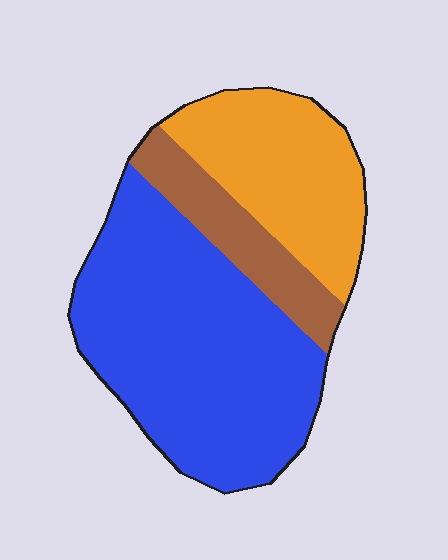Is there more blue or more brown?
Blue.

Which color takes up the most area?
Blue, at roughly 55%.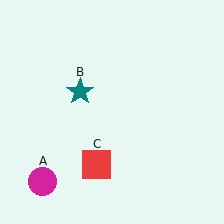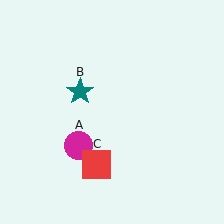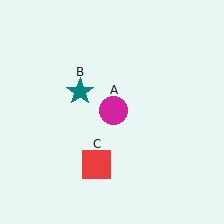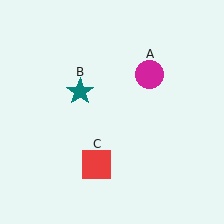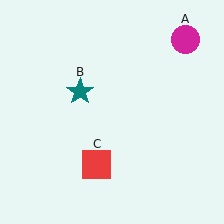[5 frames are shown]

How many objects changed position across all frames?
1 object changed position: magenta circle (object A).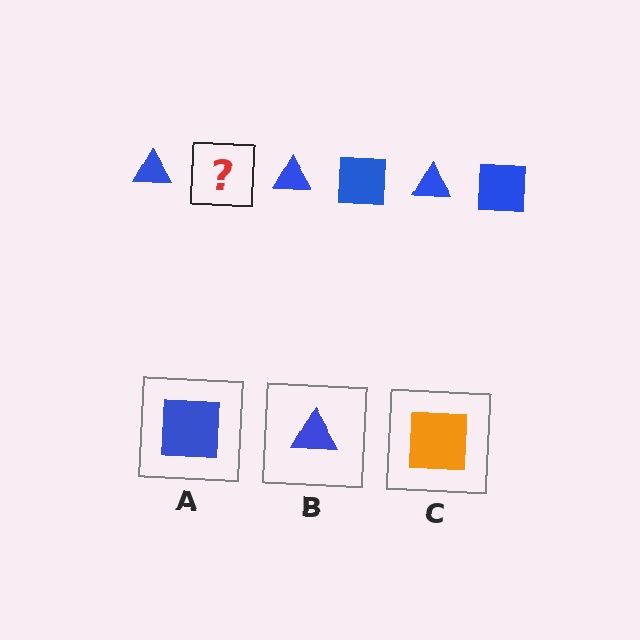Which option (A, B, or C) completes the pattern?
A.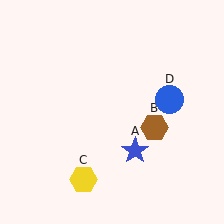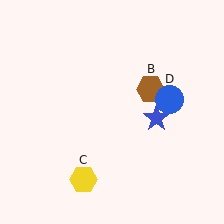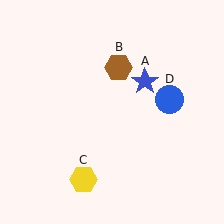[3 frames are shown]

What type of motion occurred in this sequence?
The blue star (object A), brown hexagon (object B) rotated counterclockwise around the center of the scene.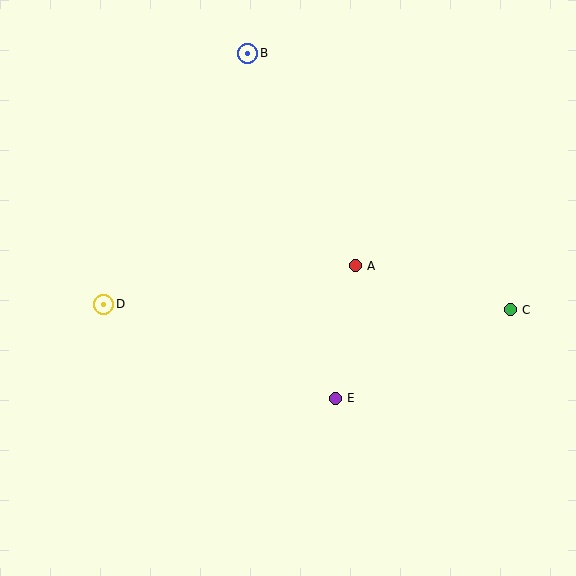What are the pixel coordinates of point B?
Point B is at (248, 53).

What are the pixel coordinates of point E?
Point E is at (335, 398).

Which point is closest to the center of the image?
Point A at (355, 266) is closest to the center.